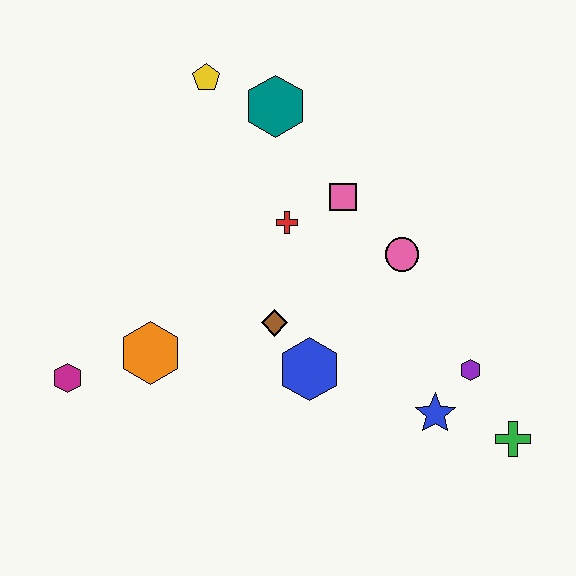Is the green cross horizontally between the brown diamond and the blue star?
No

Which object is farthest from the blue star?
The yellow pentagon is farthest from the blue star.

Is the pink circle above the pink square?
No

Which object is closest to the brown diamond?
The blue hexagon is closest to the brown diamond.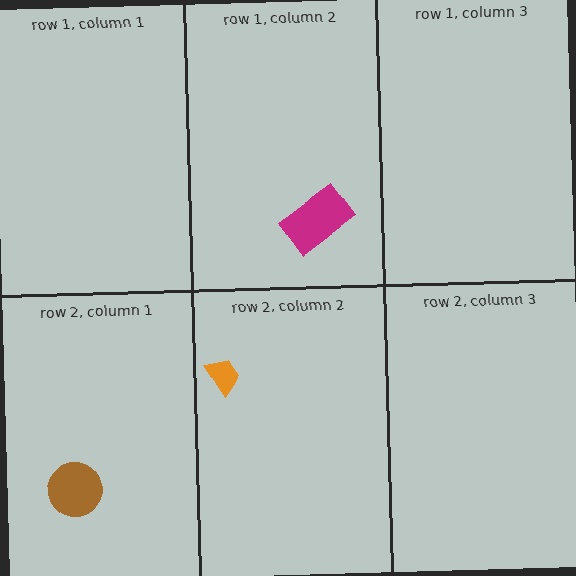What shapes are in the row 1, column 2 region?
The magenta rectangle.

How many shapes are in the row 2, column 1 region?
1.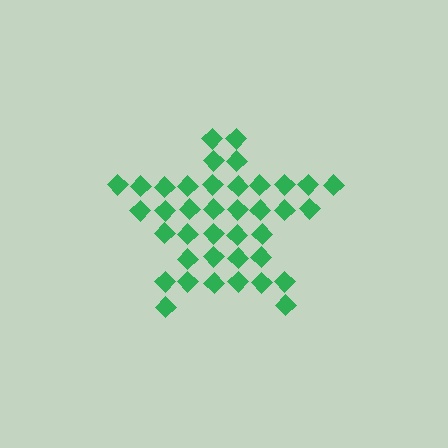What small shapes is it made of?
It is made of small diamonds.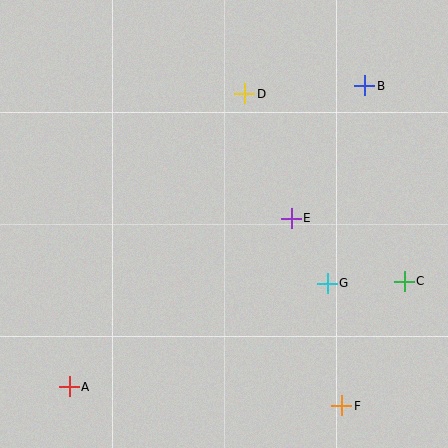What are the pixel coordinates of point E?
Point E is at (291, 218).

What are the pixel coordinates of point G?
Point G is at (327, 283).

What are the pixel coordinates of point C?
Point C is at (404, 281).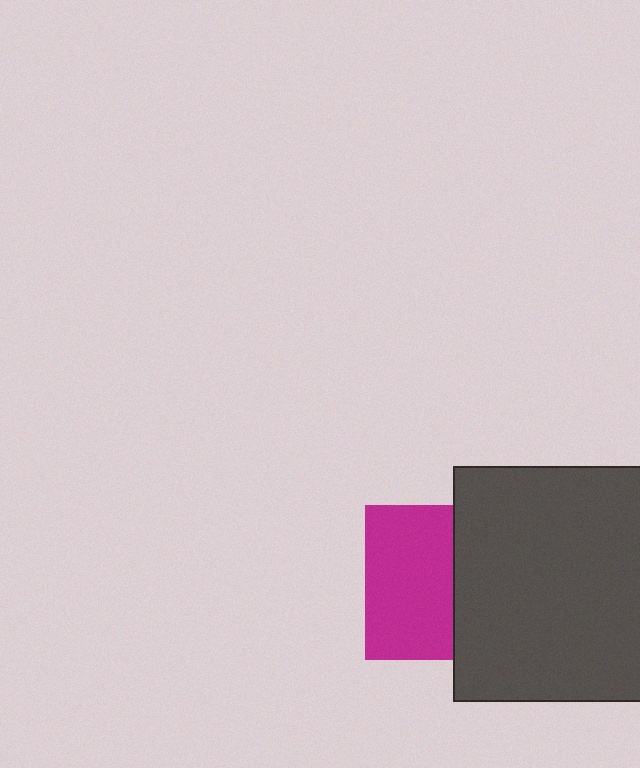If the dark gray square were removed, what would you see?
You would see the complete magenta square.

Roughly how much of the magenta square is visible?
About half of it is visible (roughly 56%).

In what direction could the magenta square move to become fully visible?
The magenta square could move left. That would shift it out from behind the dark gray square entirely.